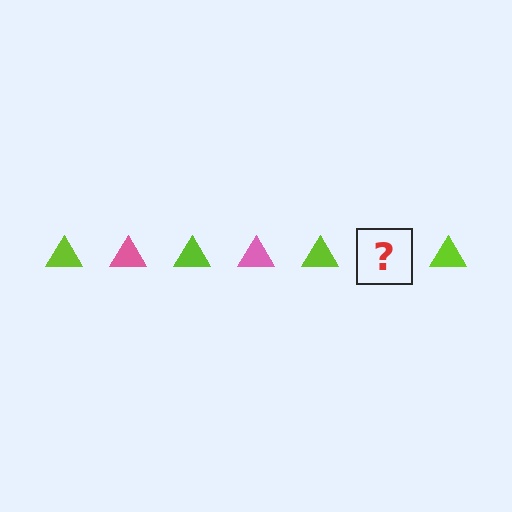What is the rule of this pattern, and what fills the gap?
The rule is that the pattern cycles through lime, pink triangles. The gap should be filled with a pink triangle.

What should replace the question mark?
The question mark should be replaced with a pink triangle.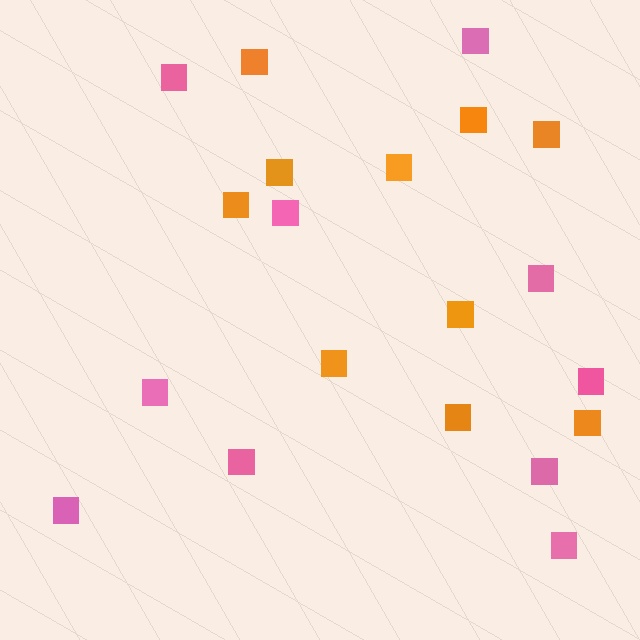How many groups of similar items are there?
There are 2 groups: one group of orange squares (10) and one group of pink squares (10).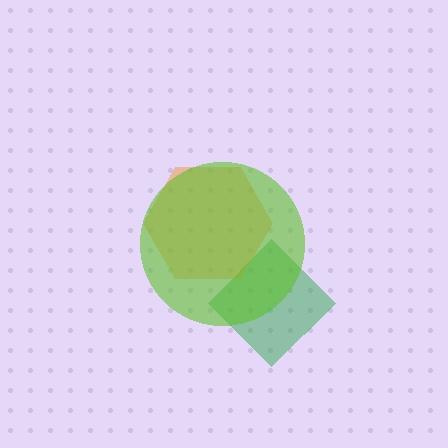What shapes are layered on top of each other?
The layered shapes are: a green diamond, an orange hexagon, a lime circle.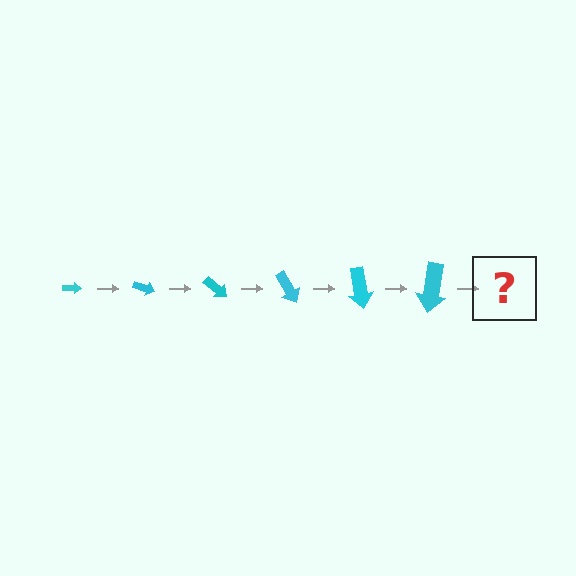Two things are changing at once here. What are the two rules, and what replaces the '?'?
The two rules are that the arrow grows larger each step and it rotates 20 degrees each step. The '?' should be an arrow, larger than the previous one and rotated 120 degrees from the start.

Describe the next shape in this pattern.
It should be an arrow, larger than the previous one and rotated 120 degrees from the start.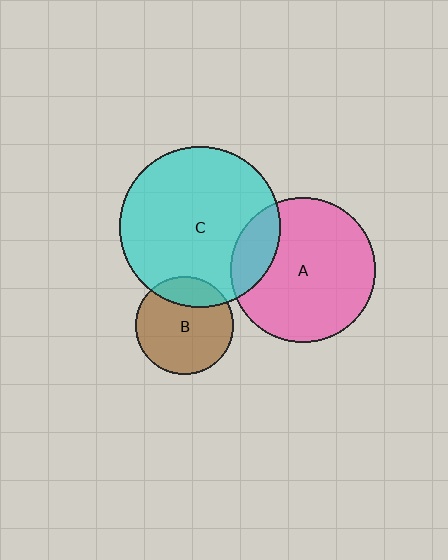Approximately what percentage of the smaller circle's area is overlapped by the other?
Approximately 20%.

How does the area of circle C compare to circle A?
Approximately 1.2 times.